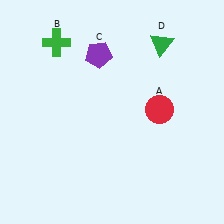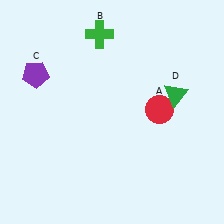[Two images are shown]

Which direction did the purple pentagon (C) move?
The purple pentagon (C) moved left.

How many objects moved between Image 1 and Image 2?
3 objects moved between the two images.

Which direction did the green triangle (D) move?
The green triangle (D) moved down.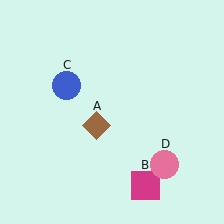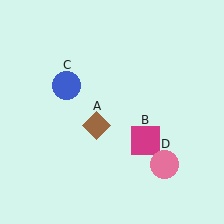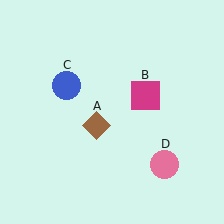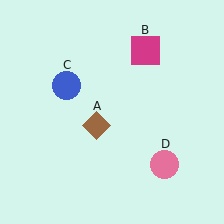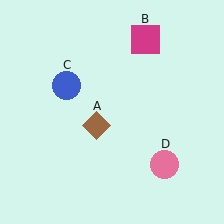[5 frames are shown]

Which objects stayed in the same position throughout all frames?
Brown diamond (object A) and blue circle (object C) and pink circle (object D) remained stationary.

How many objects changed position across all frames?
1 object changed position: magenta square (object B).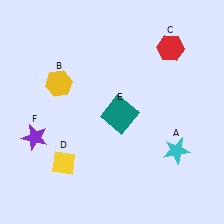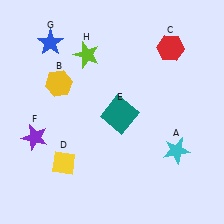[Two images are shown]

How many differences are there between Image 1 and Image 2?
There are 2 differences between the two images.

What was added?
A blue star (G), a lime star (H) were added in Image 2.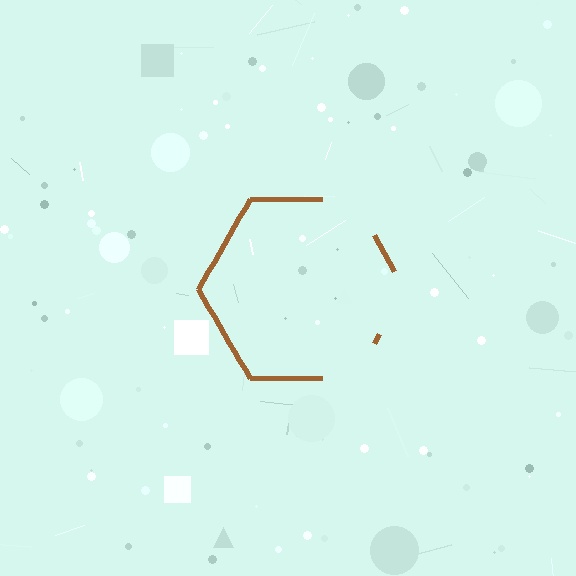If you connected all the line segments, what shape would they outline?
They would outline a hexagon.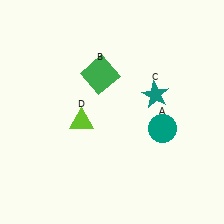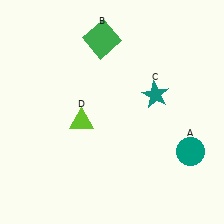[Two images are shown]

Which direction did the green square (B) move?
The green square (B) moved up.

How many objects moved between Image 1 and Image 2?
2 objects moved between the two images.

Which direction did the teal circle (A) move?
The teal circle (A) moved right.